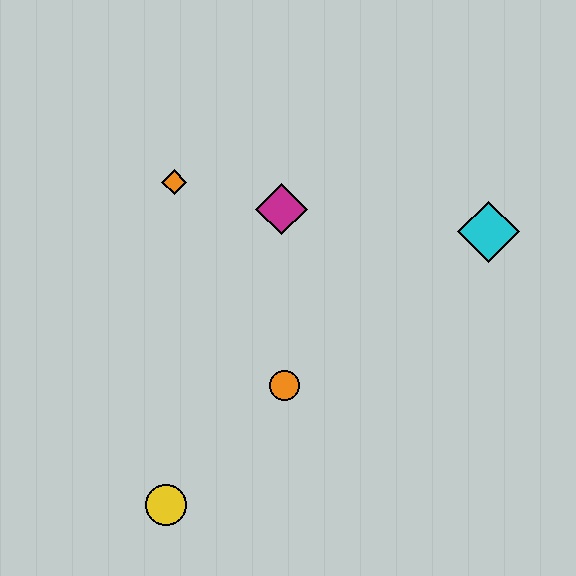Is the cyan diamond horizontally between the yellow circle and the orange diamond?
No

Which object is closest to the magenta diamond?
The orange diamond is closest to the magenta diamond.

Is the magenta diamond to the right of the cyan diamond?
No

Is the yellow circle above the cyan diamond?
No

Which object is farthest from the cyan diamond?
The yellow circle is farthest from the cyan diamond.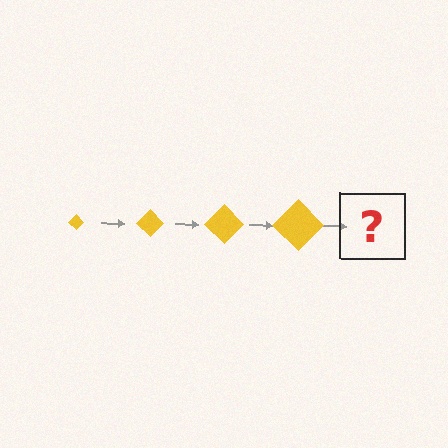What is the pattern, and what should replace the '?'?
The pattern is that the diamond gets progressively larger each step. The '?' should be a yellow diamond, larger than the previous one.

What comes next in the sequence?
The next element should be a yellow diamond, larger than the previous one.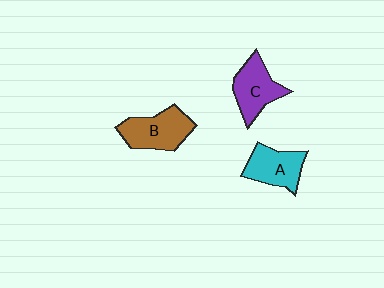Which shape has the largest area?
Shape B (brown).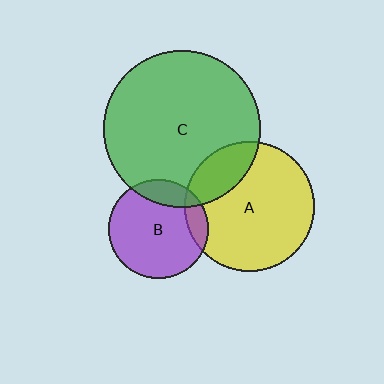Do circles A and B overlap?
Yes.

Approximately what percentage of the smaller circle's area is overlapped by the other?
Approximately 10%.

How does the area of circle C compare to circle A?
Approximately 1.4 times.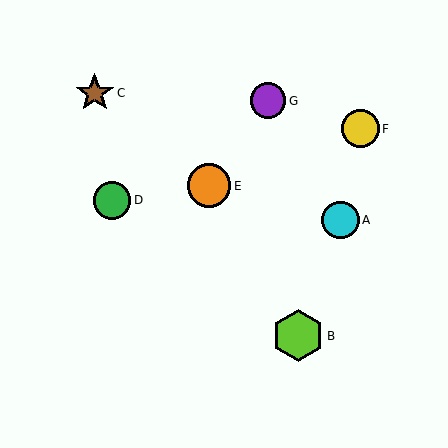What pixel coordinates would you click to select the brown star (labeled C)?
Click at (95, 93) to select the brown star C.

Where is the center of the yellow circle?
The center of the yellow circle is at (360, 129).